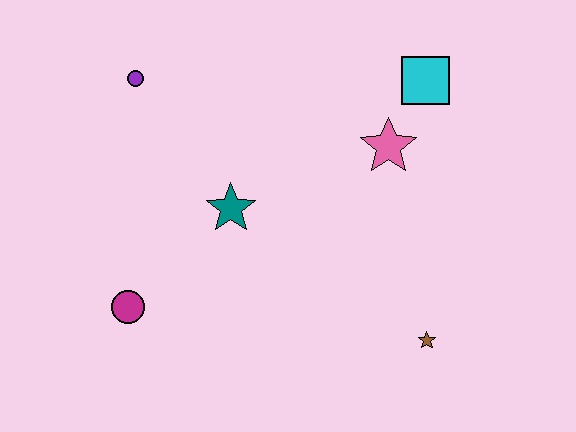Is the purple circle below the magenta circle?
No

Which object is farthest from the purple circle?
The brown star is farthest from the purple circle.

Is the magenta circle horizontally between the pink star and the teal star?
No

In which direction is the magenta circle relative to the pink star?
The magenta circle is to the left of the pink star.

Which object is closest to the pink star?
The cyan square is closest to the pink star.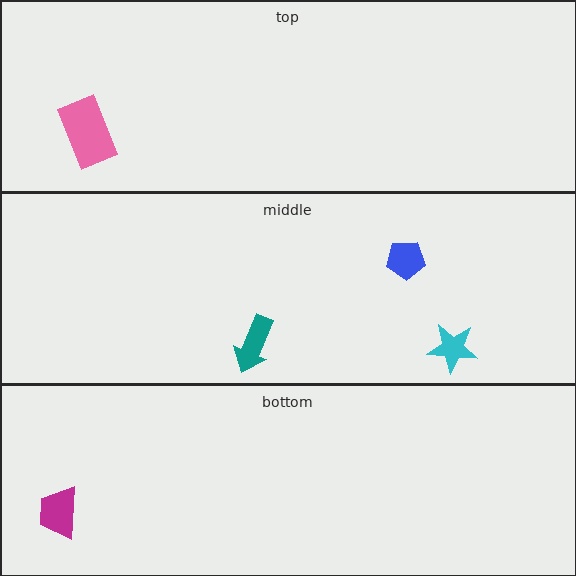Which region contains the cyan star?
The middle region.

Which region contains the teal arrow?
The middle region.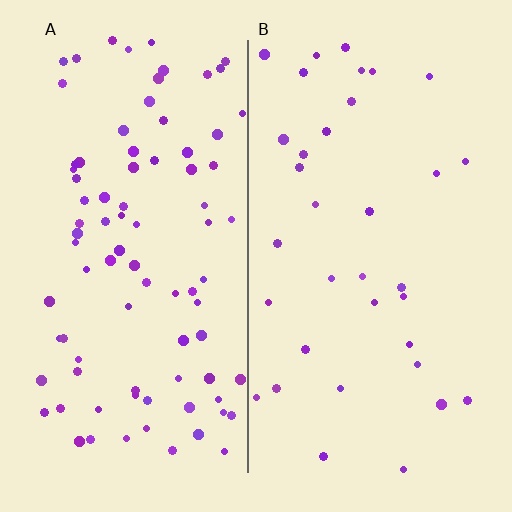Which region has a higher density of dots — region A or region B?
A (the left).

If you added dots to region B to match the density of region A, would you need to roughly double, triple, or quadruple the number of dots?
Approximately triple.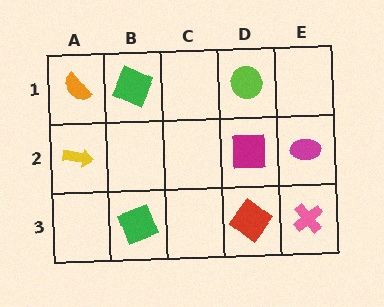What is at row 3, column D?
A red diamond.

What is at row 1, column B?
A green square.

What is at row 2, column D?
A magenta square.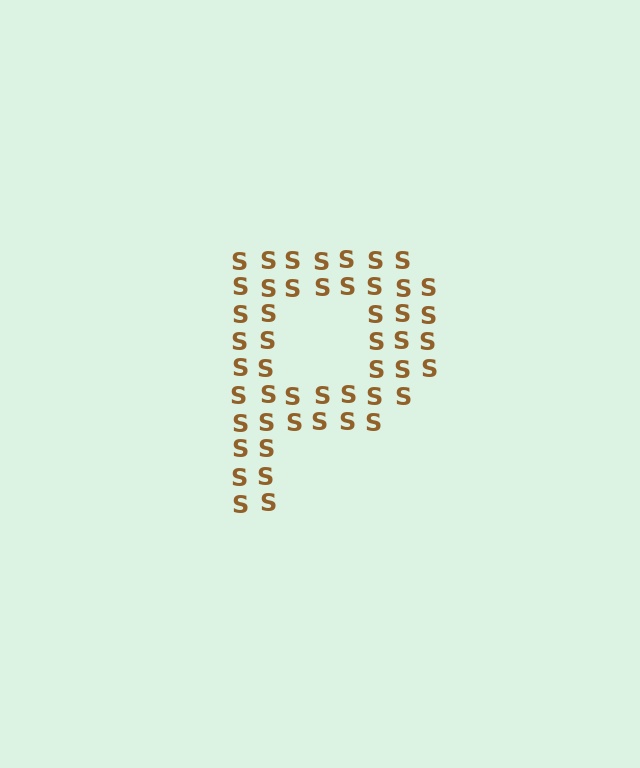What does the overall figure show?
The overall figure shows the letter P.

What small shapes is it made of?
It is made of small letter S's.